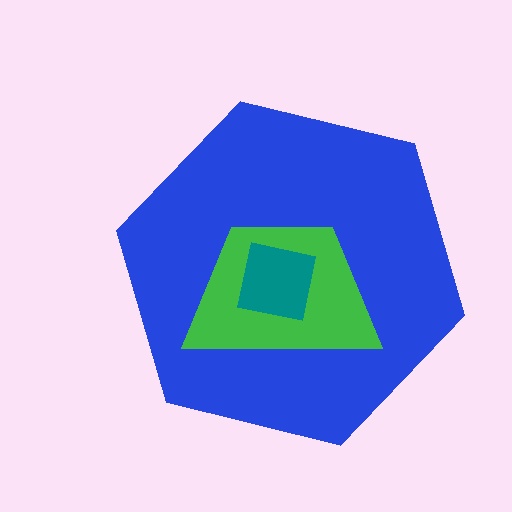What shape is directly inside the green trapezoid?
The teal square.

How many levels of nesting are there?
3.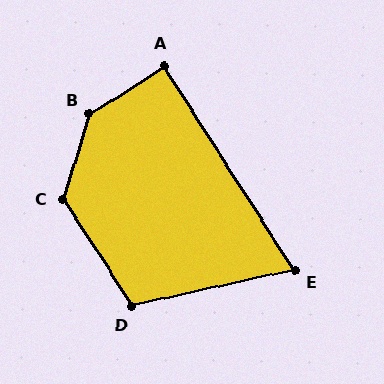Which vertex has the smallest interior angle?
E, at approximately 70 degrees.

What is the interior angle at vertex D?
Approximately 110 degrees (obtuse).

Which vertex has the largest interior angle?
B, at approximately 140 degrees.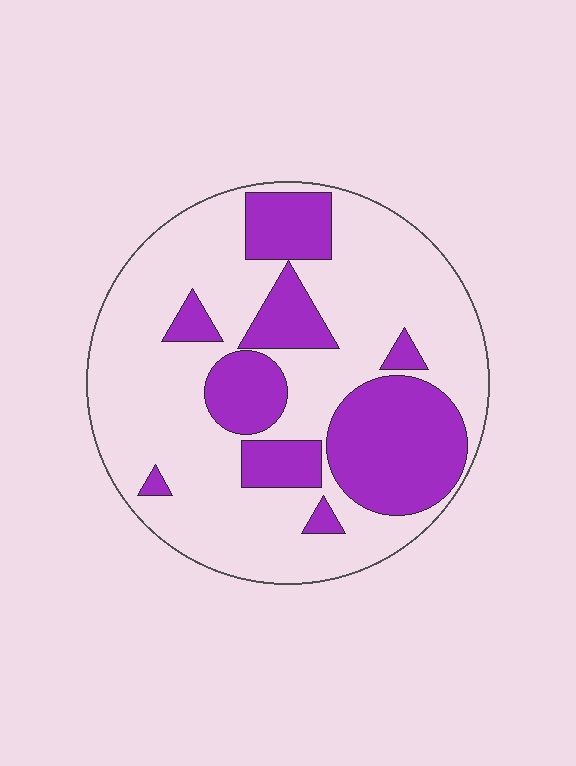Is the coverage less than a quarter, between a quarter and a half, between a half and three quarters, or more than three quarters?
Between a quarter and a half.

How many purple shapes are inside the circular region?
9.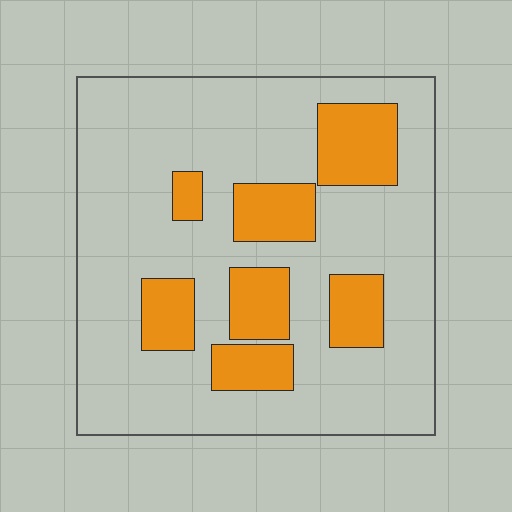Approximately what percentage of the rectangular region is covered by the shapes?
Approximately 25%.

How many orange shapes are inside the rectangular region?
7.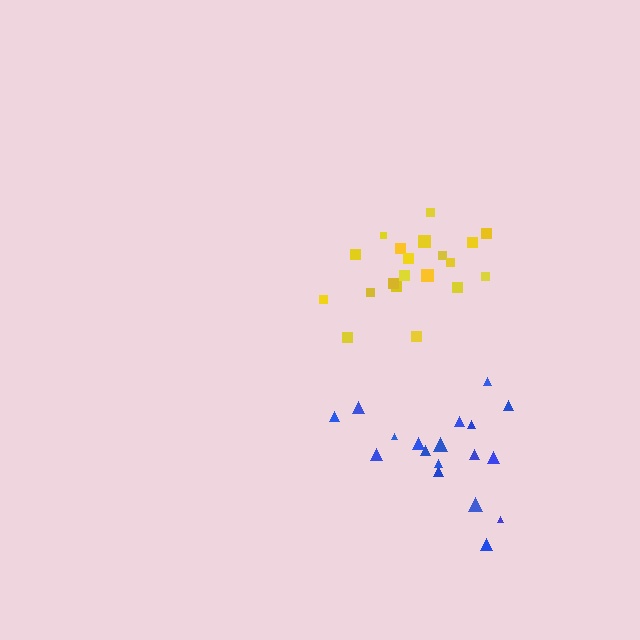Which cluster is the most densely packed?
Yellow.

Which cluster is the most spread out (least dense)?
Blue.